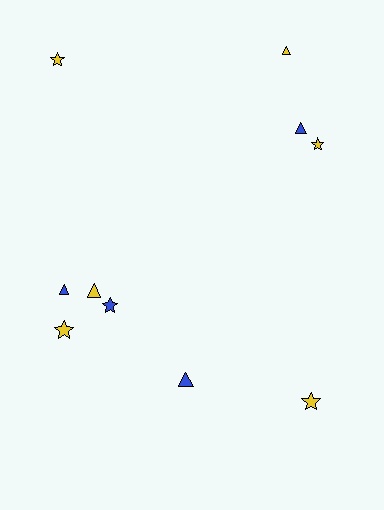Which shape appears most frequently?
Star, with 5 objects.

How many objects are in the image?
There are 10 objects.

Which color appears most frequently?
Yellow, with 6 objects.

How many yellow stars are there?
There are 4 yellow stars.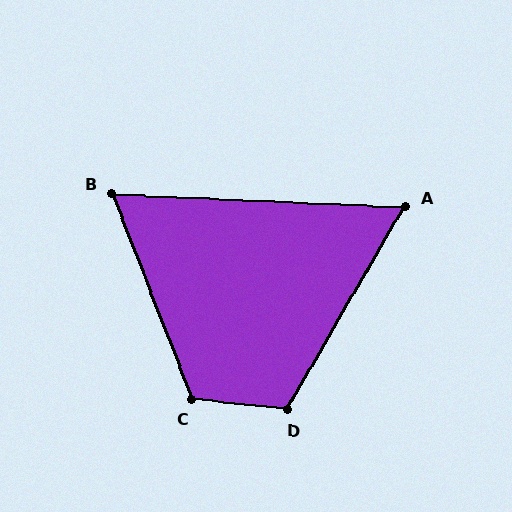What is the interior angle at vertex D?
Approximately 114 degrees (obtuse).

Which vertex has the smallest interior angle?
A, at approximately 63 degrees.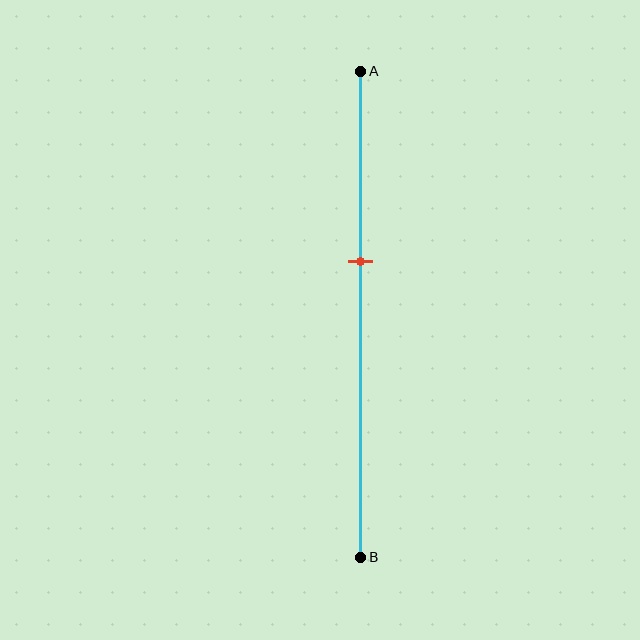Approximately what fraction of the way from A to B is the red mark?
The red mark is approximately 40% of the way from A to B.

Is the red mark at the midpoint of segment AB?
No, the mark is at about 40% from A, not at the 50% midpoint.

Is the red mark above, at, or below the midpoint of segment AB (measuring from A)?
The red mark is above the midpoint of segment AB.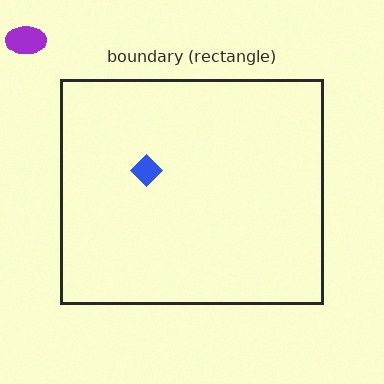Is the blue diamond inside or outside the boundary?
Inside.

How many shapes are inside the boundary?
1 inside, 1 outside.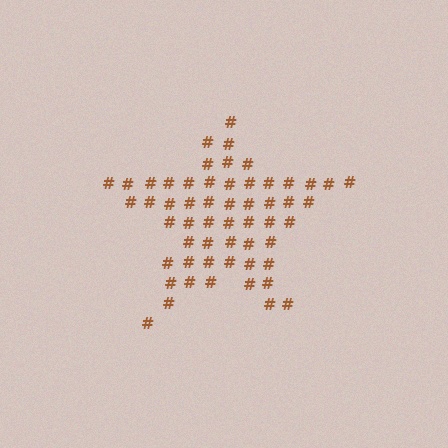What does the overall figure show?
The overall figure shows a star.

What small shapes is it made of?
It is made of small hash symbols.